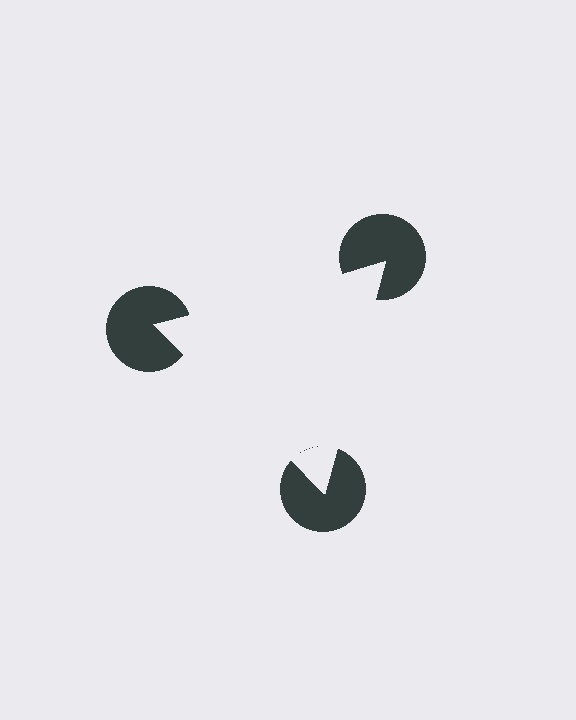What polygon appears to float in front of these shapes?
An illusory triangle — its edges are inferred from the aligned wedge cuts in the pac-man discs, not physically drawn.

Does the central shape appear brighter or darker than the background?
It typically appears slightly brighter than the background, even though no actual brightness change is drawn.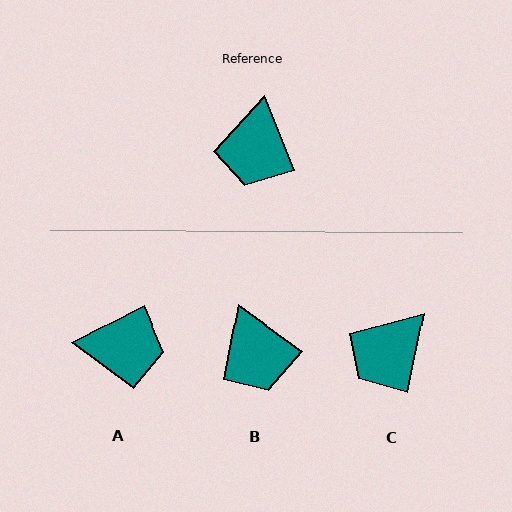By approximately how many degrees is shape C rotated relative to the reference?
Approximately 32 degrees clockwise.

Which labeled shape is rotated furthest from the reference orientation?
A, about 96 degrees away.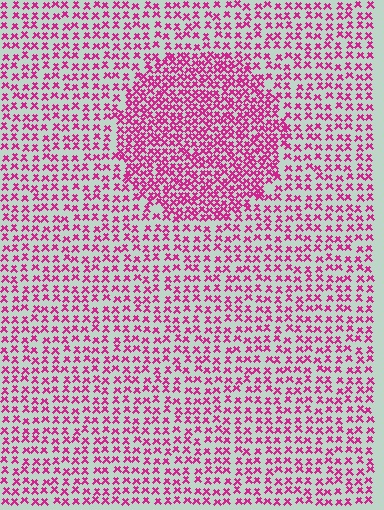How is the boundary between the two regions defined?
The boundary is defined by a change in element density (approximately 1.9x ratio). All elements are the same color, size, and shape.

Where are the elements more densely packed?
The elements are more densely packed inside the circle boundary.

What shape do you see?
I see a circle.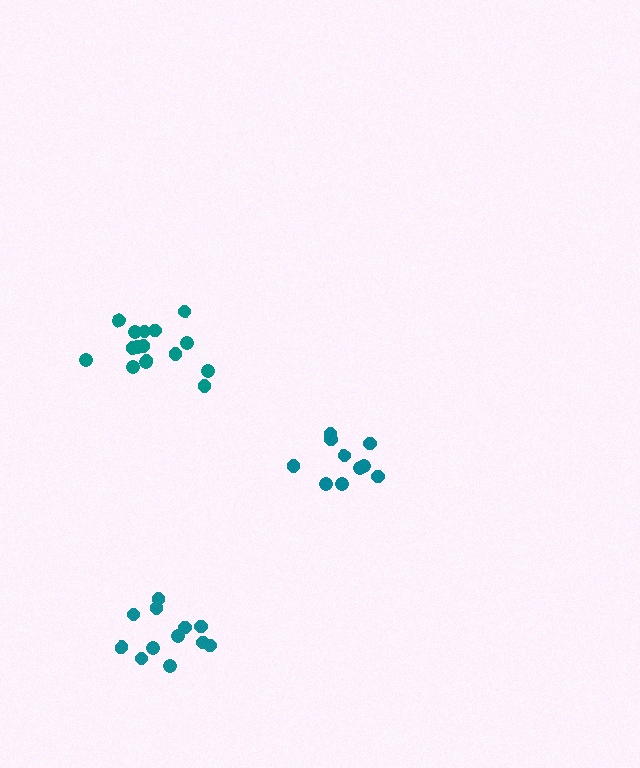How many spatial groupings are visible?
There are 3 spatial groupings.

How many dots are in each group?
Group 1: 10 dots, Group 2: 12 dots, Group 3: 16 dots (38 total).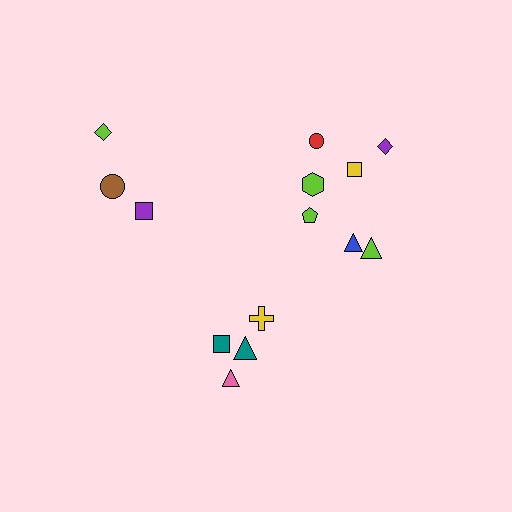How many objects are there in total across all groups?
There are 14 objects.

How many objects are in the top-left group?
There are 3 objects.